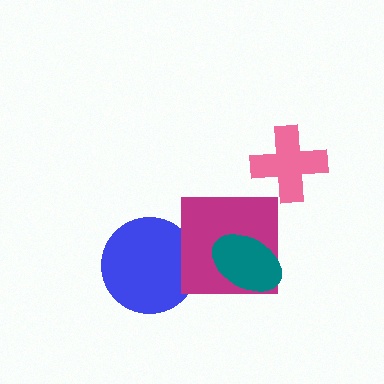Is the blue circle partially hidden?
Yes, it is partially covered by another shape.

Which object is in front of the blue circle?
The magenta square is in front of the blue circle.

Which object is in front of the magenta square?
The teal ellipse is in front of the magenta square.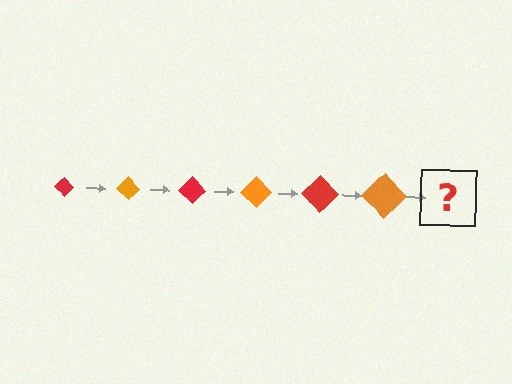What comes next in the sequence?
The next element should be a red diamond, larger than the previous one.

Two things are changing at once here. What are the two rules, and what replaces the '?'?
The two rules are that the diamond grows larger each step and the color cycles through red and orange. The '?' should be a red diamond, larger than the previous one.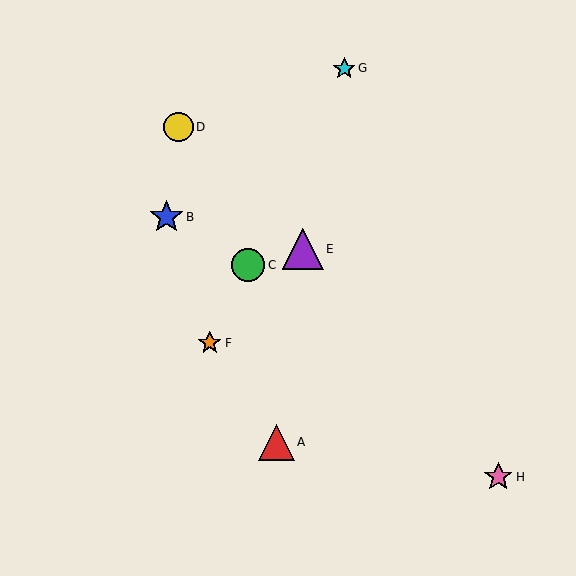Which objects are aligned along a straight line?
Objects C, F, G are aligned along a straight line.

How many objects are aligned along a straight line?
3 objects (C, F, G) are aligned along a straight line.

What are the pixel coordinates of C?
Object C is at (248, 265).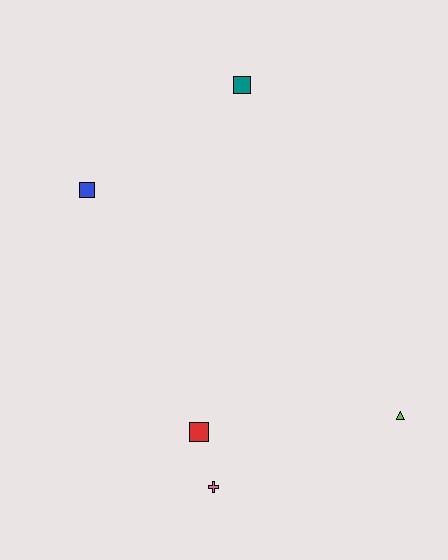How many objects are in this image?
There are 5 objects.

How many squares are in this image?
There are 3 squares.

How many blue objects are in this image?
There is 1 blue object.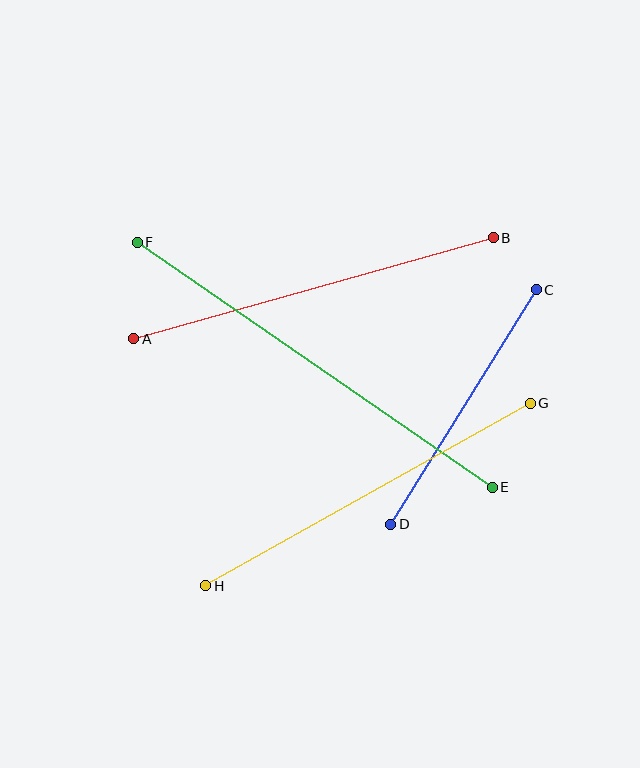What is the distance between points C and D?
The distance is approximately 276 pixels.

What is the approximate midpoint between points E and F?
The midpoint is at approximately (315, 365) pixels.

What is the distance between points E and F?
The distance is approximately 431 pixels.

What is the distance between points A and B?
The distance is approximately 374 pixels.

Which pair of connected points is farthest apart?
Points E and F are farthest apart.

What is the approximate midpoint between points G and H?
The midpoint is at approximately (368, 494) pixels.